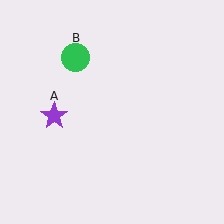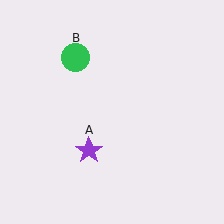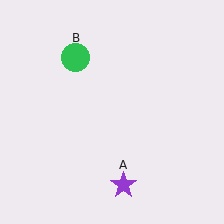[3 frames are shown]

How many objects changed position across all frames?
1 object changed position: purple star (object A).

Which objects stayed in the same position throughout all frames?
Green circle (object B) remained stationary.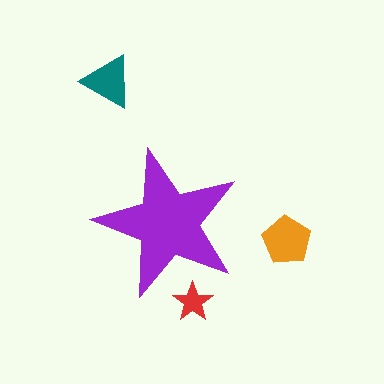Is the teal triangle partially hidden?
No, the teal triangle is fully visible.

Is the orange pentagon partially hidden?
No, the orange pentagon is fully visible.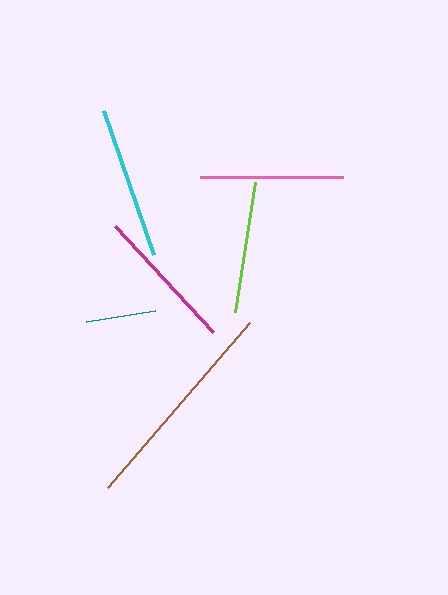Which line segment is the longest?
The brown line is the longest at approximately 218 pixels.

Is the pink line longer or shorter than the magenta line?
The magenta line is longer than the pink line.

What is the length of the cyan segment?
The cyan segment is approximately 153 pixels long.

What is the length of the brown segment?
The brown segment is approximately 218 pixels long.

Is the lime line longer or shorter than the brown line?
The brown line is longer than the lime line.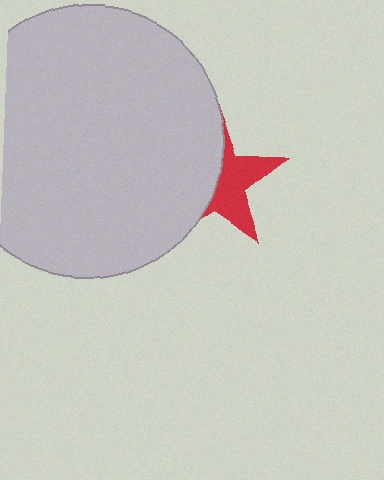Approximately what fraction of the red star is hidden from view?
Roughly 55% of the red star is hidden behind the light gray circle.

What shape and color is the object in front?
The object in front is a light gray circle.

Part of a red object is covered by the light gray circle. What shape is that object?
It is a star.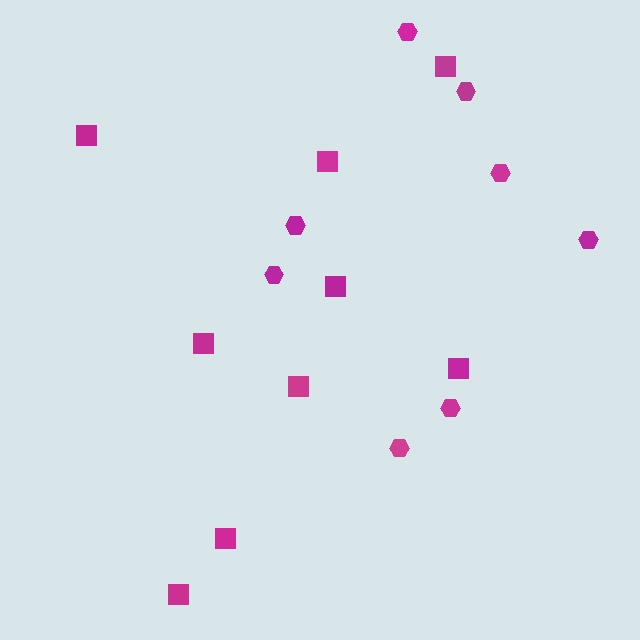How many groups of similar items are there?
There are 2 groups: one group of squares (9) and one group of hexagons (8).